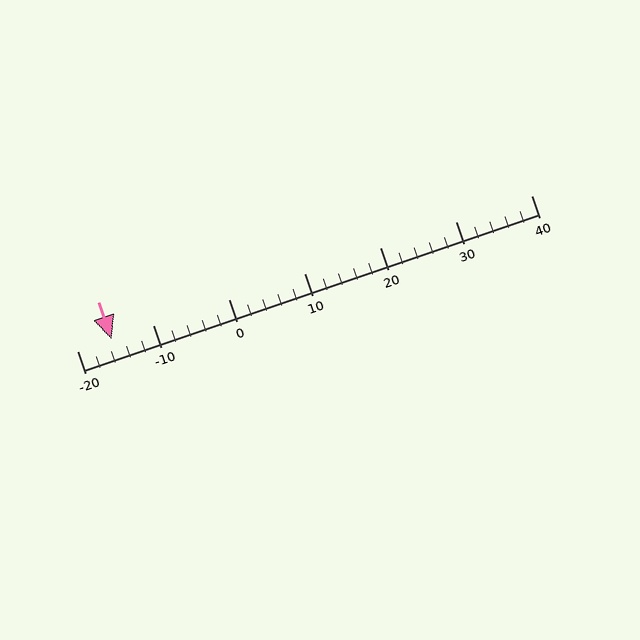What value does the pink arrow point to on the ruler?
The pink arrow points to approximately -16.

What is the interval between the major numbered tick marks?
The major tick marks are spaced 10 units apart.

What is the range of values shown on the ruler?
The ruler shows values from -20 to 40.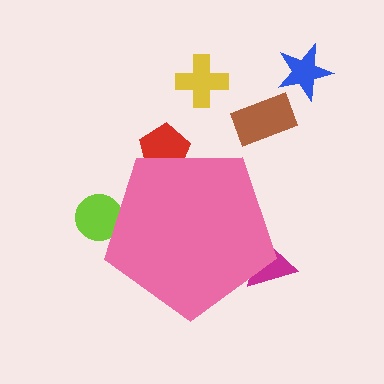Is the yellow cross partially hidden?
No, the yellow cross is fully visible.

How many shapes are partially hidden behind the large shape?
3 shapes are partially hidden.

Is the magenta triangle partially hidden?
Yes, the magenta triangle is partially hidden behind the pink pentagon.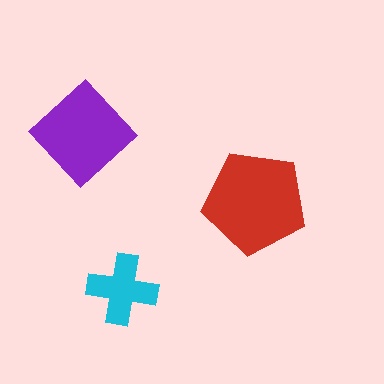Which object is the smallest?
The cyan cross.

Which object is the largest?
The red pentagon.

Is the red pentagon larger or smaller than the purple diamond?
Larger.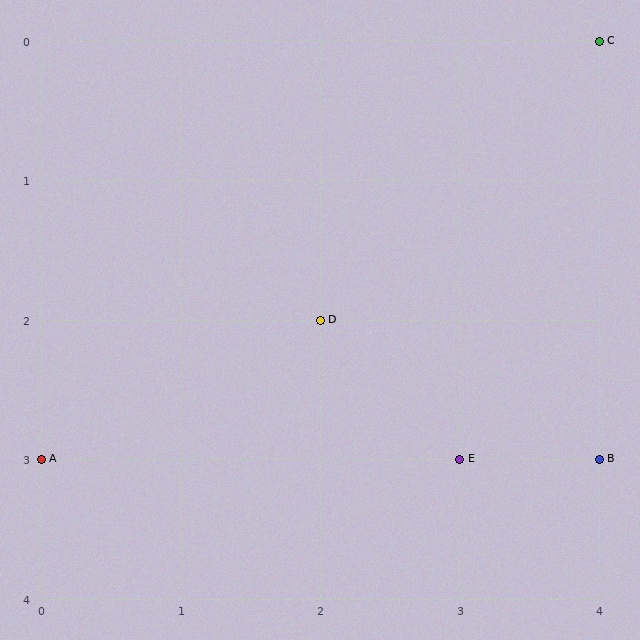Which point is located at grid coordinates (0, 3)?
Point A is at (0, 3).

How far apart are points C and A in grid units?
Points C and A are 4 columns and 3 rows apart (about 5.0 grid units diagonally).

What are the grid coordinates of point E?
Point E is at grid coordinates (3, 3).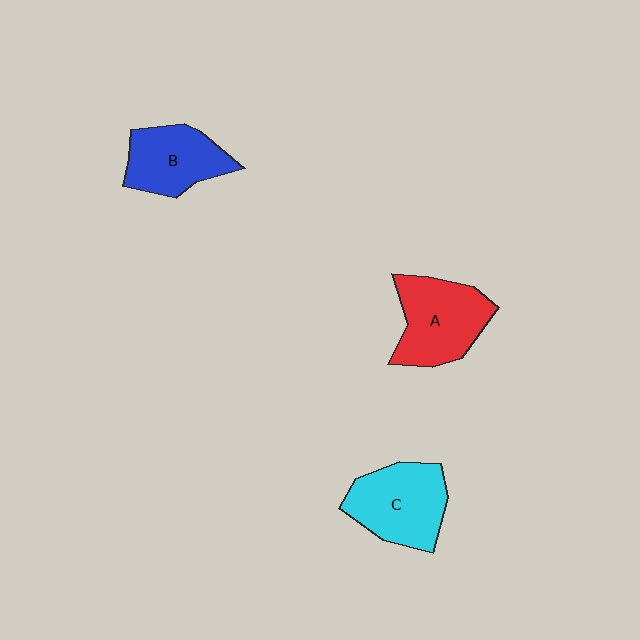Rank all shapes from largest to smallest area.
From largest to smallest: C (cyan), A (red), B (blue).